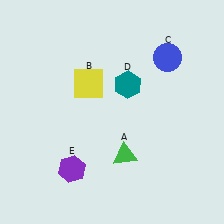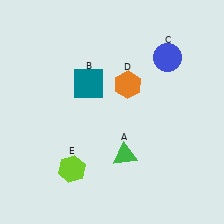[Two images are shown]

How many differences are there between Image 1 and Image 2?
There are 3 differences between the two images.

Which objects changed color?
B changed from yellow to teal. D changed from teal to orange. E changed from purple to lime.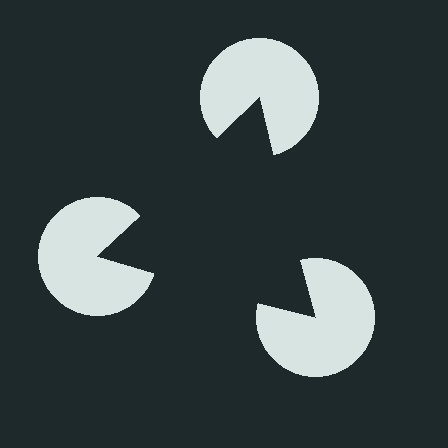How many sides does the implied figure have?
3 sides.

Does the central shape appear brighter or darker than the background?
It typically appears slightly darker than the background, even though no actual brightness change is drawn.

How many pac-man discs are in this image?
There are 3 — one at each vertex of the illusory triangle.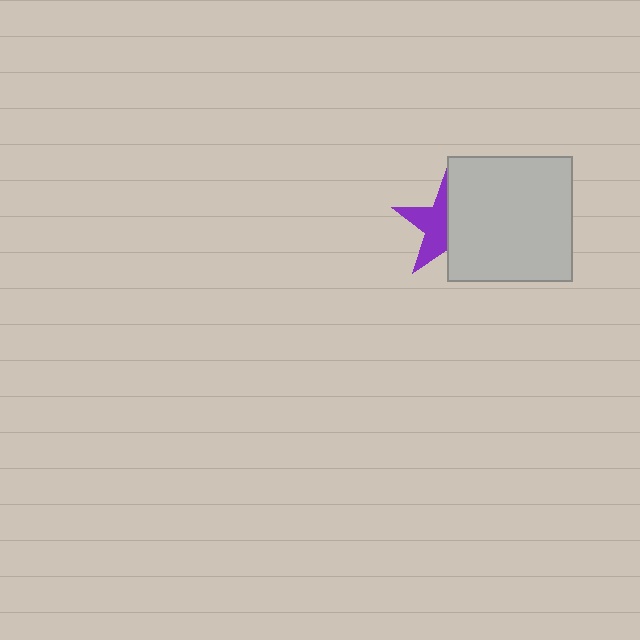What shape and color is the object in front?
The object in front is a light gray square.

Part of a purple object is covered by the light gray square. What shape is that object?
It is a star.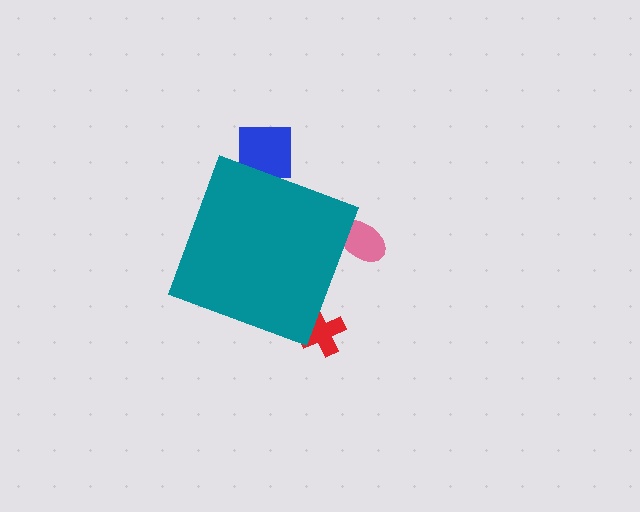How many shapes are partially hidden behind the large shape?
3 shapes are partially hidden.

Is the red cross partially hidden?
Yes, the red cross is partially hidden behind the teal diamond.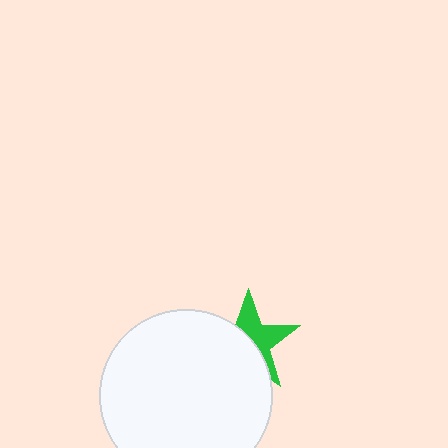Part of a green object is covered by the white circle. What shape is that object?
It is a star.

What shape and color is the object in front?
The object in front is a white circle.